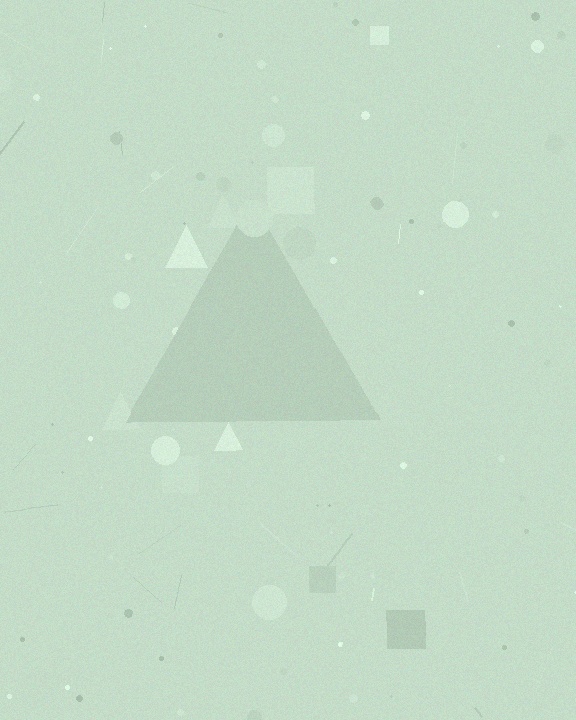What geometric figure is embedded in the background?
A triangle is embedded in the background.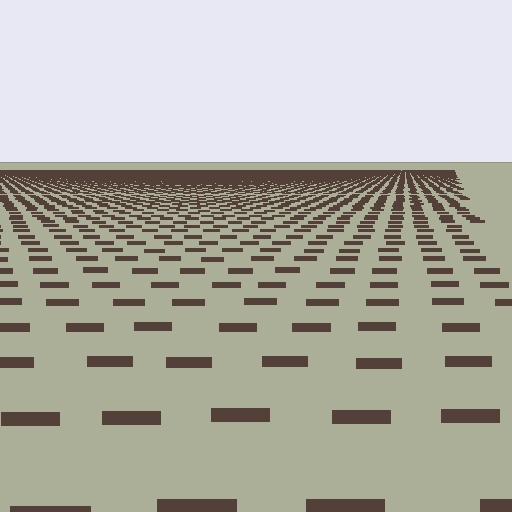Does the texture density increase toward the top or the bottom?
Density increases toward the top.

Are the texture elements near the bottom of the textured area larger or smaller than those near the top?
Larger. Near the bottom, elements are closer to the viewer and appear at a bigger on-screen size.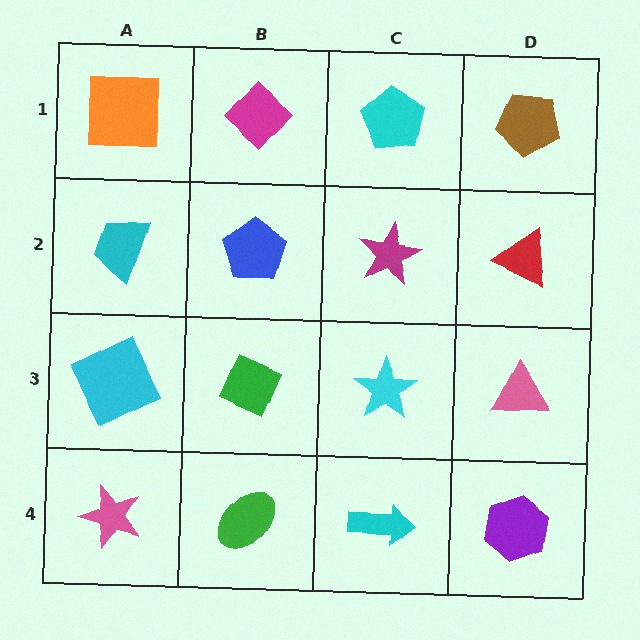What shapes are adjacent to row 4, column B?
A green diamond (row 3, column B), a pink star (row 4, column A), a cyan arrow (row 4, column C).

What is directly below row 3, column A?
A pink star.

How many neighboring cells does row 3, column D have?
3.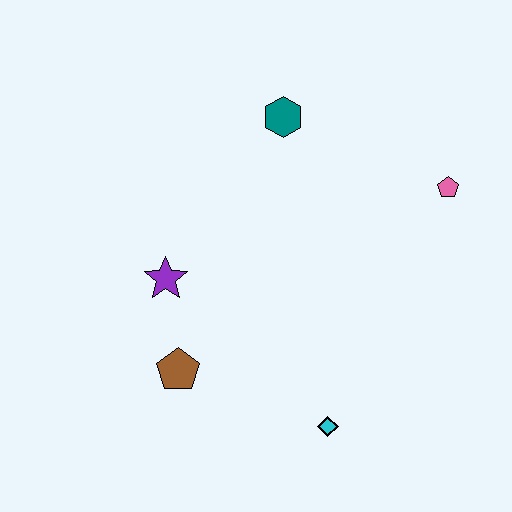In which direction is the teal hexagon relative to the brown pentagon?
The teal hexagon is above the brown pentagon.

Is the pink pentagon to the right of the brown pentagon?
Yes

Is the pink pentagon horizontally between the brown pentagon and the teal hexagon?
No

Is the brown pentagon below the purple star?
Yes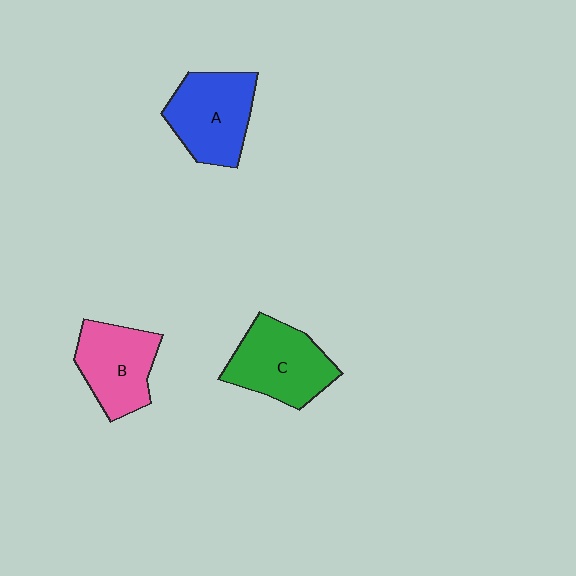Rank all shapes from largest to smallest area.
From largest to smallest: C (green), A (blue), B (pink).